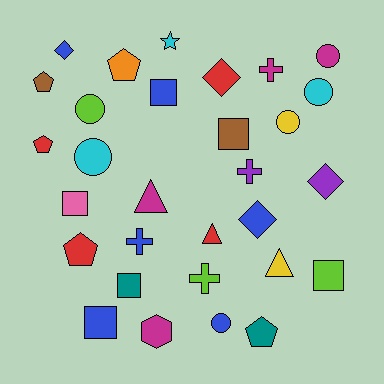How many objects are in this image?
There are 30 objects.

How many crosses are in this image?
There are 4 crosses.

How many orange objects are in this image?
There is 1 orange object.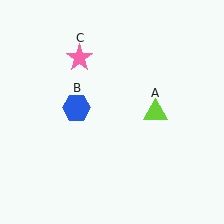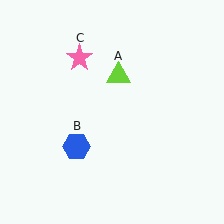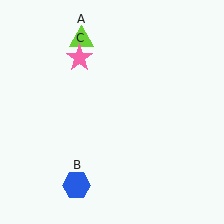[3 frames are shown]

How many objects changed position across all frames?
2 objects changed position: lime triangle (object A), blue hexagon (object B).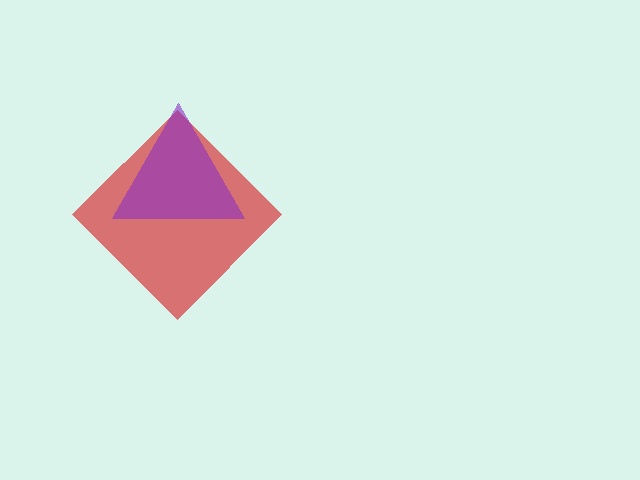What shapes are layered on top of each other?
The layered shapes are: a red diamond, a purple triangle.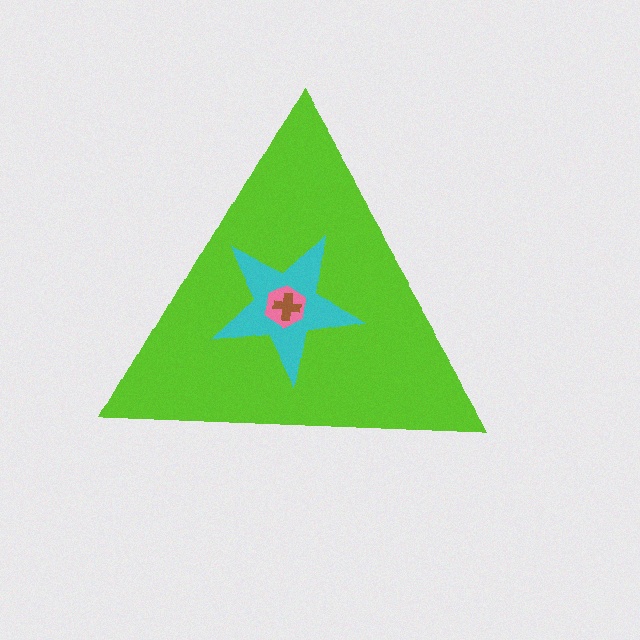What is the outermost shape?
The lime triangle.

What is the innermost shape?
The brown cross.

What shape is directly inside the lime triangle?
The cyan star.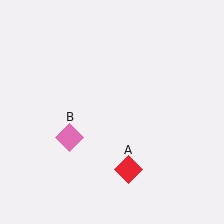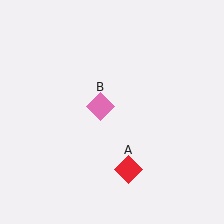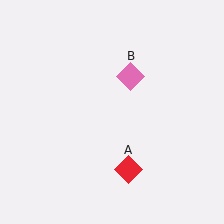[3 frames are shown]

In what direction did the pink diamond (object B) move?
The pink diamond (object B) moved up and to the right.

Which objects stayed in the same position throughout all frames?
Red diamond (object A) remained stationary.